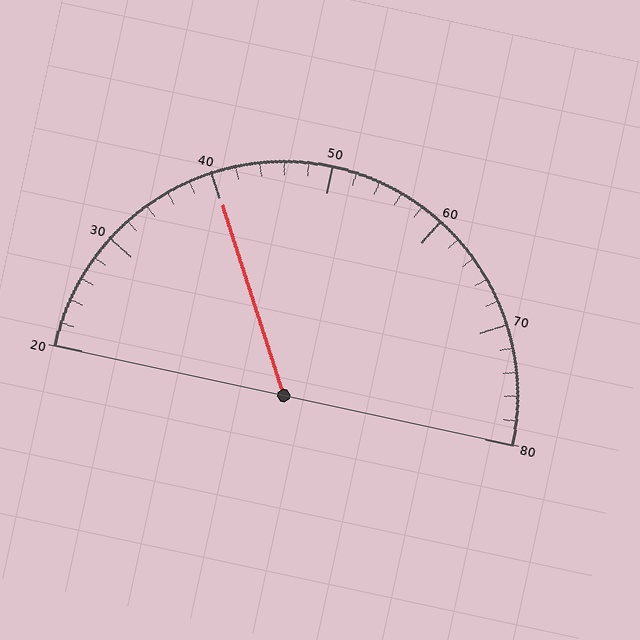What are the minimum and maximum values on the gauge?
The gauge ranges from 20 to 80.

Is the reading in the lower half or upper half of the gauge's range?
The reading is in the lower half of the range (20 to 80).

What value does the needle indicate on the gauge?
The needle indicates approximately 40.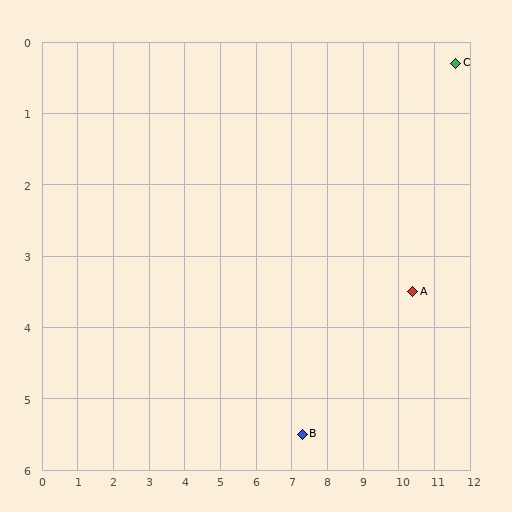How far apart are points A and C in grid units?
Points A and C are about 3.4 grid units apart.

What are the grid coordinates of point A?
Point A is at approximately (10.4, 3.5).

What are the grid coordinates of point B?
Point B is at approximately (7.3, 5.5).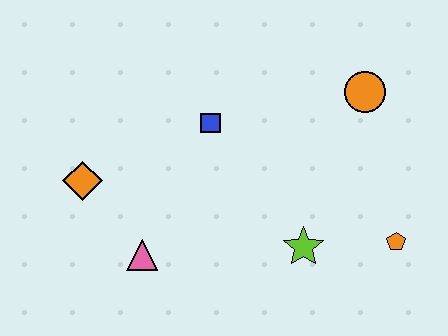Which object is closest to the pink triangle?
The orange diamond is closest to the pink triangle.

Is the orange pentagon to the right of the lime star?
Yes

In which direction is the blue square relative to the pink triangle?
The blue square is above the pink triangle.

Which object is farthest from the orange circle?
The orange diamond is farthest from the orange circle.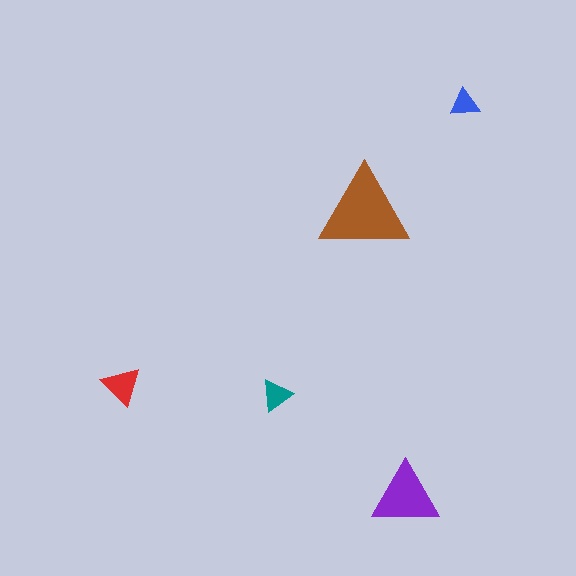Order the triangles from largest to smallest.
the brown one, the purple one, the red one, the teal one, the blue one.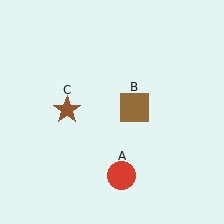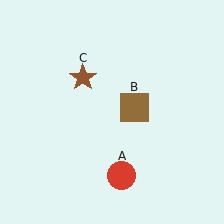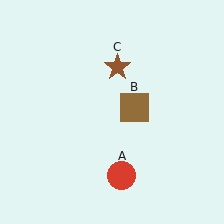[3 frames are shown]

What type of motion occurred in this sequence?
The brown star (object C) rotated clockwise around the center of the scene.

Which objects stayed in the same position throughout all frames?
Red circle (object A) and brown square (object B) remained stationary.